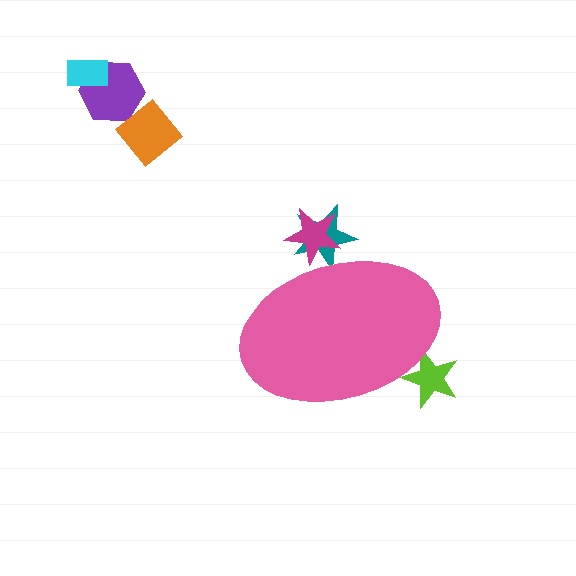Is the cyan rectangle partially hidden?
No, the cyan rectangle is fully visible.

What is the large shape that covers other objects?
A pink ellipse.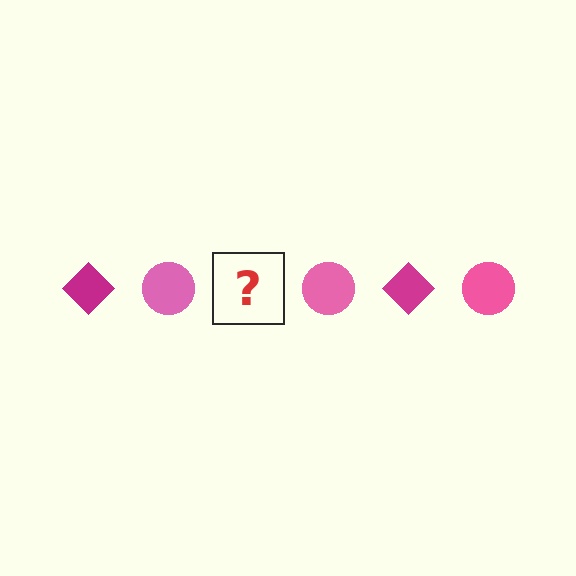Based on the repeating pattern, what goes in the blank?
The blank should be a magenta diamond.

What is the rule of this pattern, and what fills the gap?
The rule is that the pattern alternates between magenta diamond and pink circle. The gap should be filled with a magenta diamond.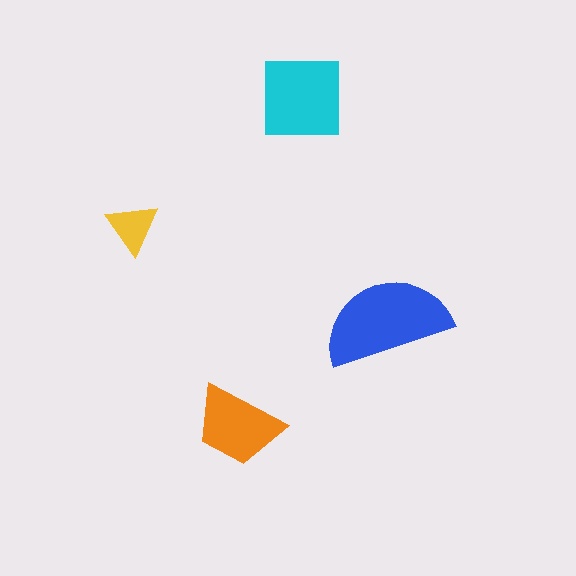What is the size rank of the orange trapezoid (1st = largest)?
3rd.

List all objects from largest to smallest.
The blue semicircle, the cyan square, the orange trapezoid, the yellow triangle.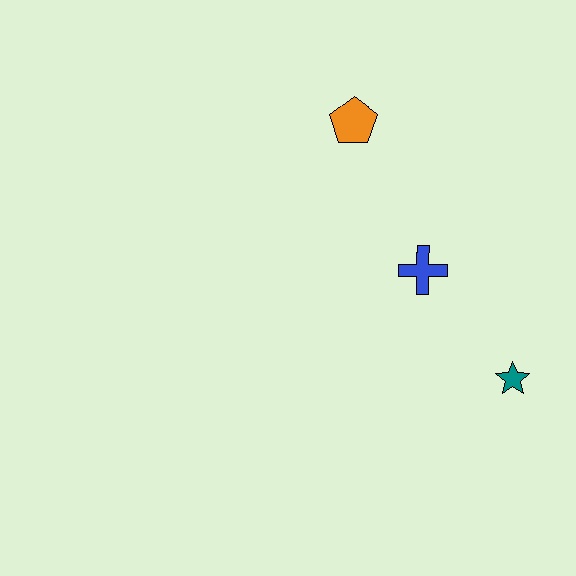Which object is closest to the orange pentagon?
The blue cross is closest to the orange pentagon.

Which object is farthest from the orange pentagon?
The teal star is farthest from the orange pentagon.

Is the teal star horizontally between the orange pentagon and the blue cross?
No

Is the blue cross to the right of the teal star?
No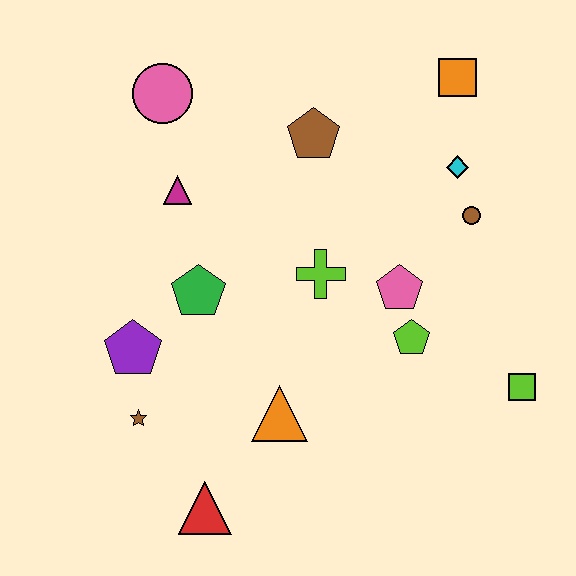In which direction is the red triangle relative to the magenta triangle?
The red triangle is below the magenta triangle.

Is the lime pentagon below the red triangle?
No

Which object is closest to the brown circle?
The cyan diamond is closest to the brown circle.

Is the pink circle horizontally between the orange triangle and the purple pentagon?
Yes